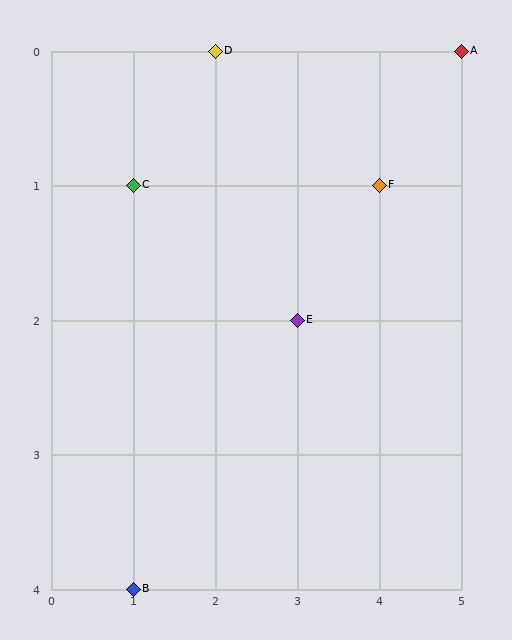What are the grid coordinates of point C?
Point C is at grid coordinates (1, 1).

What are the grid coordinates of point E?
Point E is at grid coordinates (3, 2).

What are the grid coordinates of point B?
Point B is at grid coordinates (1, 4).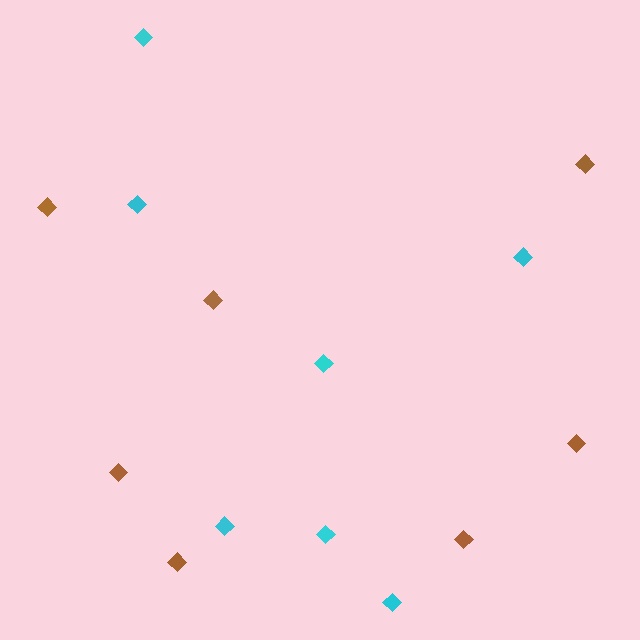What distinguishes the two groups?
There are 2 groups: one group of brown diamonds (7) and one group of cyan diamonds (7).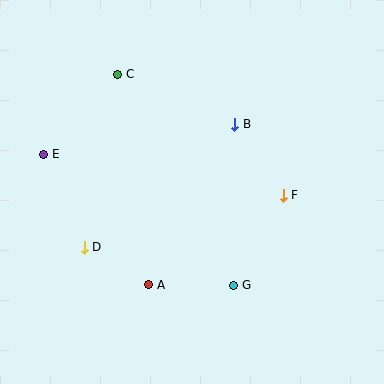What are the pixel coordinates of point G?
Point G is at (234, 285).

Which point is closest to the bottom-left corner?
Point D is closest to the bottom-left corner.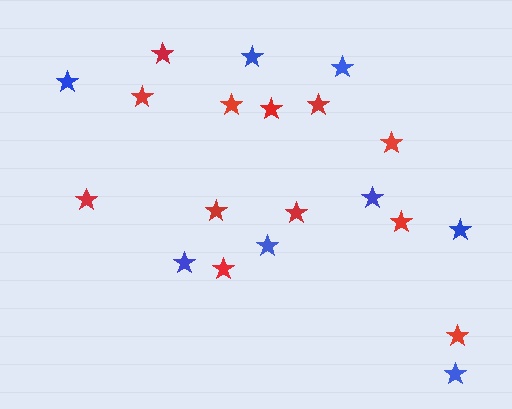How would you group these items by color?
There are 2 groups: one group of red stars (12) and one group of blue stars (8).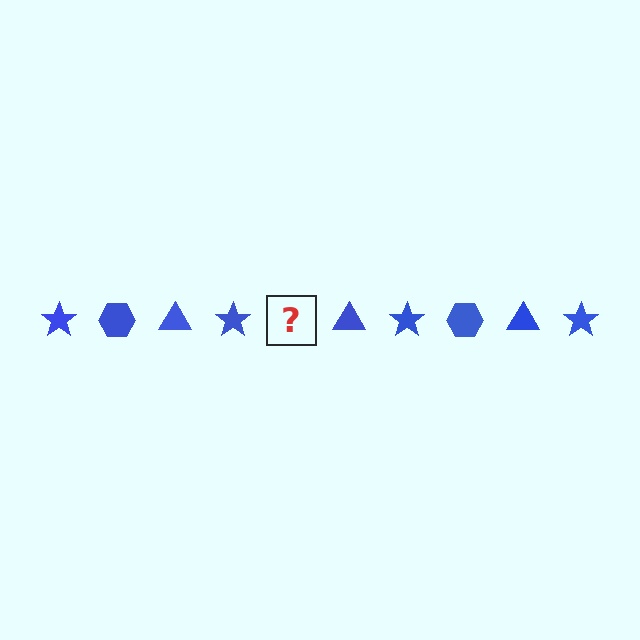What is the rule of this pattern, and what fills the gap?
The rule is that the pattern cycles through star, hexagon, triangle shapes in blue. The gap should be filled with a blue hexagon.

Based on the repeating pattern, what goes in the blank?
The blank should be a blue hexagon.